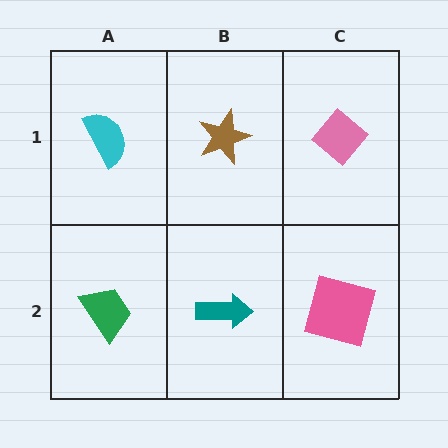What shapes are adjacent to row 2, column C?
A pink diamond (row 1, column C), a teal arrow (row 2, column B).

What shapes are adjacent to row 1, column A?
A green trapezoid (row 2, column A), a brown star (row 1, column B).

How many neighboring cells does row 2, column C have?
2.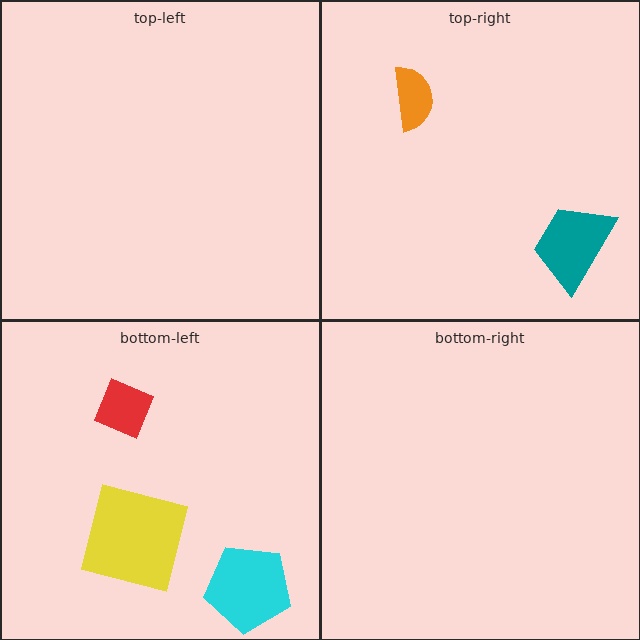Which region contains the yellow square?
The bottom-left region.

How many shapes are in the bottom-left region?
3.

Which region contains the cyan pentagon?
The bottom-left region.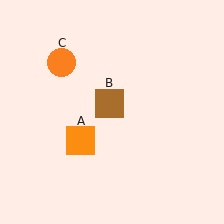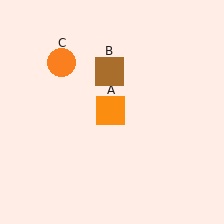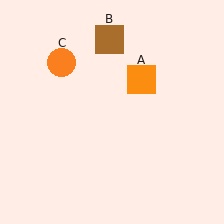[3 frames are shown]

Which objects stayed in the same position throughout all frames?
Orange circle (object C) remained stationary.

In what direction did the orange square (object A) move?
The orange square (object A) moved up and to the right.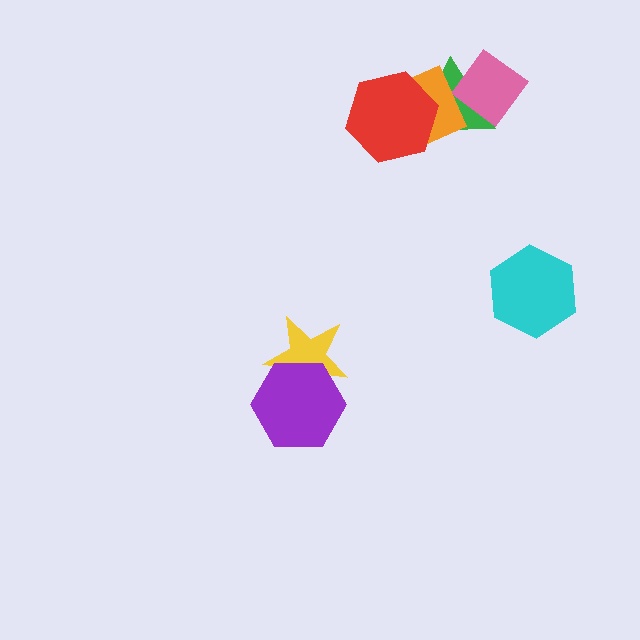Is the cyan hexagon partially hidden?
No, no other shape covers it.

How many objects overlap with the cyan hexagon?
0 objects overlap with the cyan hexagon.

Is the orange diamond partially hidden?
Yes, it is partially covered by another shape.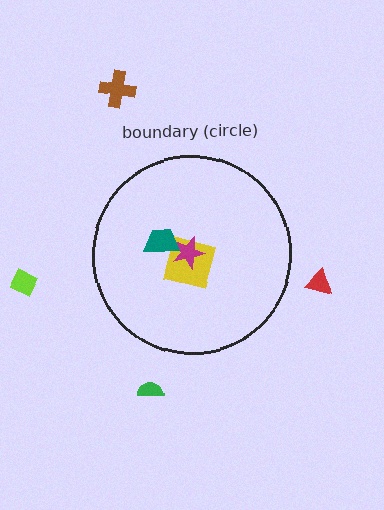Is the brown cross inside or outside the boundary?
Outside.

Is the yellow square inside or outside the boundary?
Inside.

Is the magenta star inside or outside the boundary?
Inside.